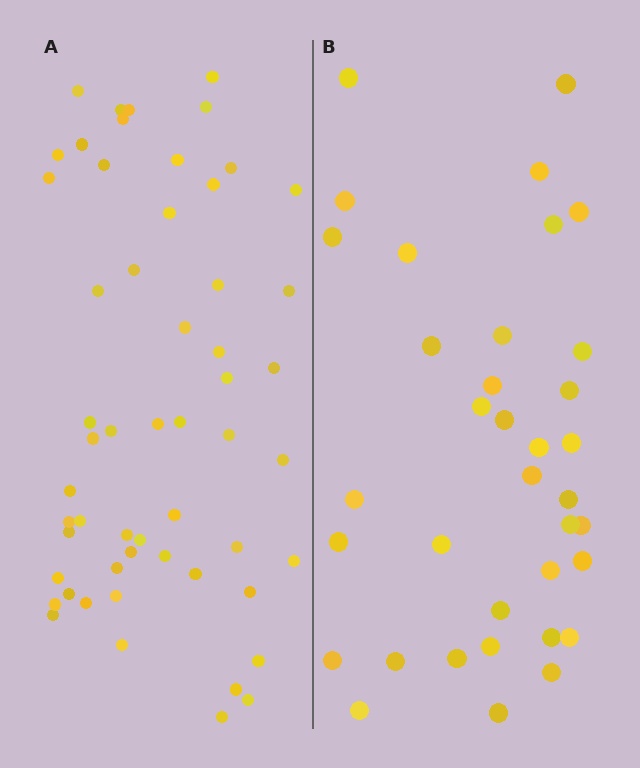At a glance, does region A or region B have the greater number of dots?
Region A (the left region) has more dots.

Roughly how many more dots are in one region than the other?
Region A has approximately 20 more dots than region B.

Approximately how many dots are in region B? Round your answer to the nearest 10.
About 40 dots. (The exact count is 36, which rounds to 40.)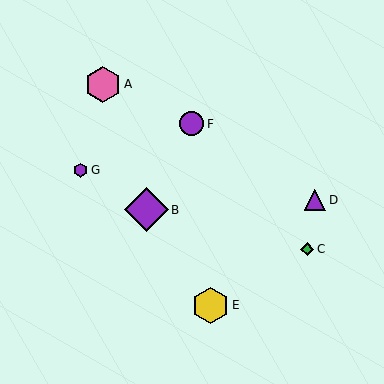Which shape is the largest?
The purple diamond (labeled B) is the largest.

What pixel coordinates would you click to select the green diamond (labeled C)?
Click at (307, 249) to select the green diamond C.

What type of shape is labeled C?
Shape C is a green diamond.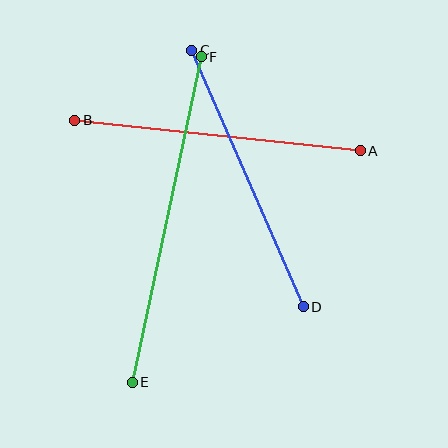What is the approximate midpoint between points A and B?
The midpoint is at approximately (217, 136) pixels.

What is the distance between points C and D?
The distance is approximately 280 pixels.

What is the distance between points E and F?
The distance is approximately 333 pixels.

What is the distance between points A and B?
The distance is approximately 287 pixels.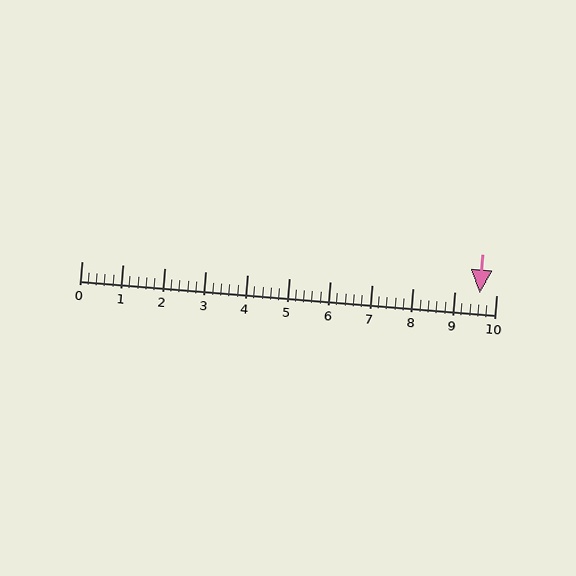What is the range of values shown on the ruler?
The ruler shows values from 0 to 10.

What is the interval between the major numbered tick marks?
The major tick marks are spaced 1 units apart.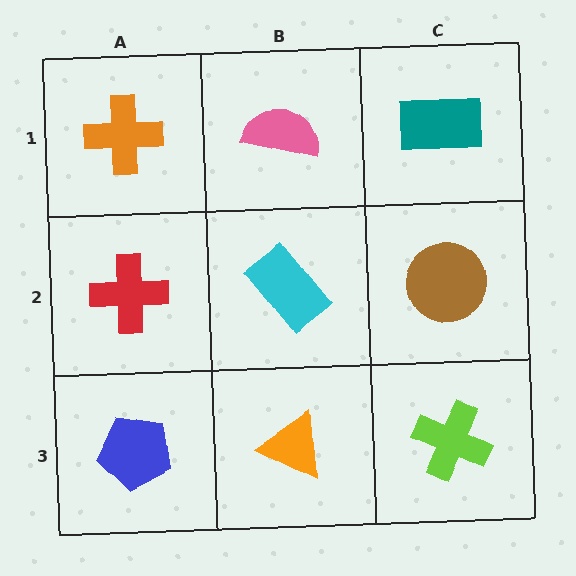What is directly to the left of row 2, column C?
A cyan rectangle.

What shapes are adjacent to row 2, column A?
An orange cross (row 1, column A), a blue pentagon (row 3, column A), a cyan rectangle (row 2, column B).